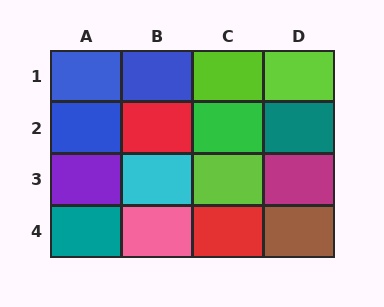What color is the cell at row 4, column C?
Red.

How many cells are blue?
3 cells are blue.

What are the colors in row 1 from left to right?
Blue, blue, lime, lime.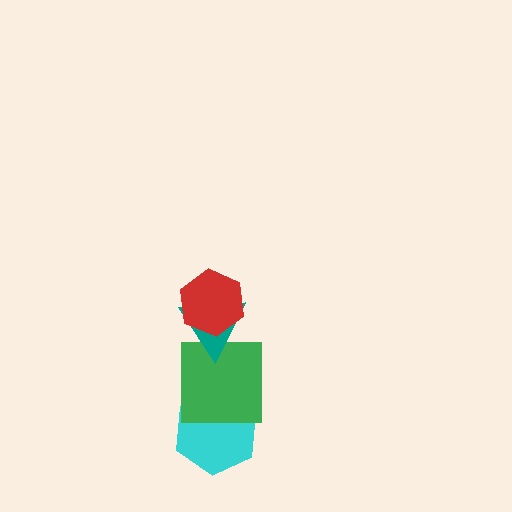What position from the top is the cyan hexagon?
The cyan hexagon is 4th from the top.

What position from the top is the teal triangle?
The teal triangle is 2nd from the top.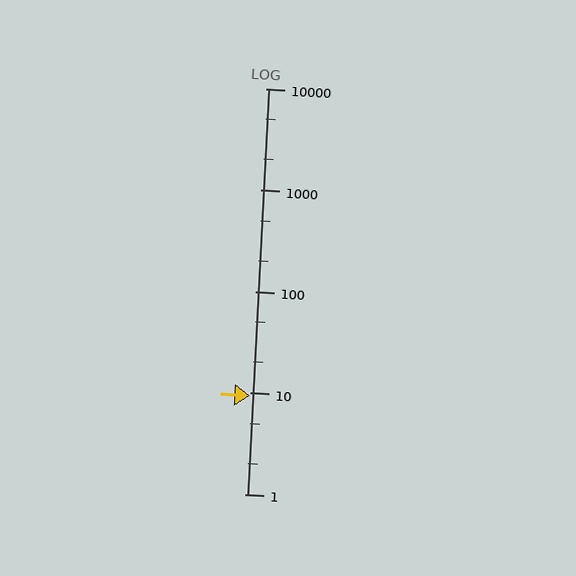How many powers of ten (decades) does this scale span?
The scale spans 4 decades, from 1 to 10000.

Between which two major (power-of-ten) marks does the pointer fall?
The pointer is between 1 and 10.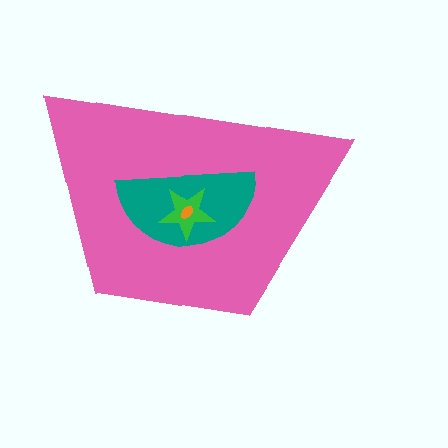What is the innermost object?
The orange ellipse.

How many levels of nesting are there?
4.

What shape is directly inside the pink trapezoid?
The teal semicircle.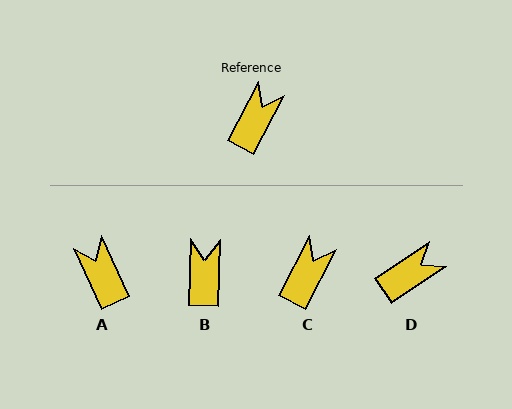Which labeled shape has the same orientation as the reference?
C.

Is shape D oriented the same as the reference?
No, it is off by about 28 degrees.